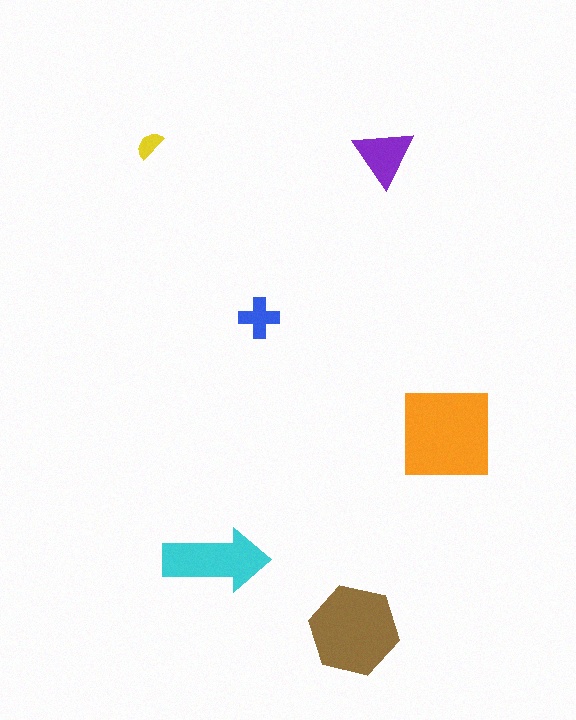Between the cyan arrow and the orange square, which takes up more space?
The orange square.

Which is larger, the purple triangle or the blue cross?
The purple triangle.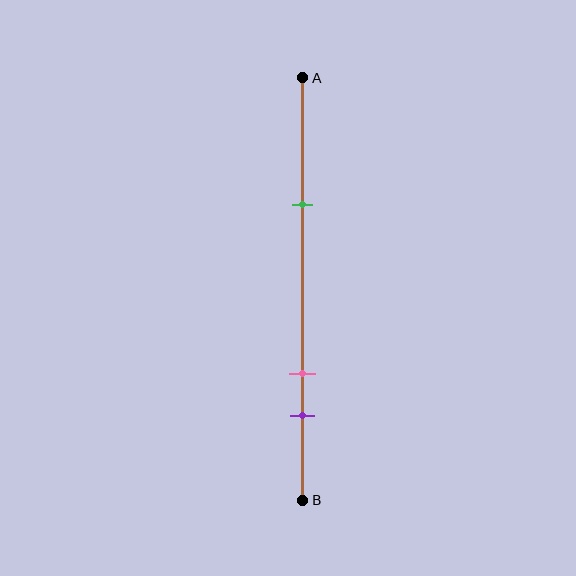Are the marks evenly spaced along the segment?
No, the marks are not evenly spaced.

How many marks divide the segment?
There are 3 marks dividing the segment.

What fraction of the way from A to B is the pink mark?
The pink mark is approximately 70% (0.7) of the way from A to B.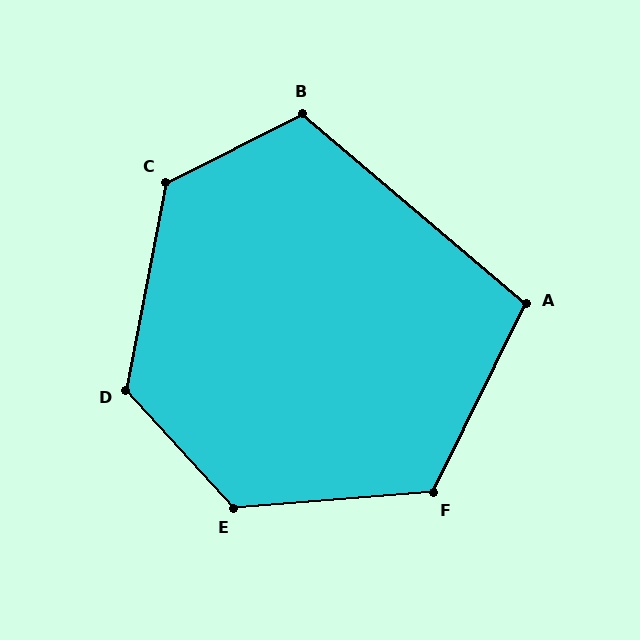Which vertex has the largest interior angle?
E, at approximately 128 degrees.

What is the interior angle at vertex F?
Approximately 120 degrees (obtuse).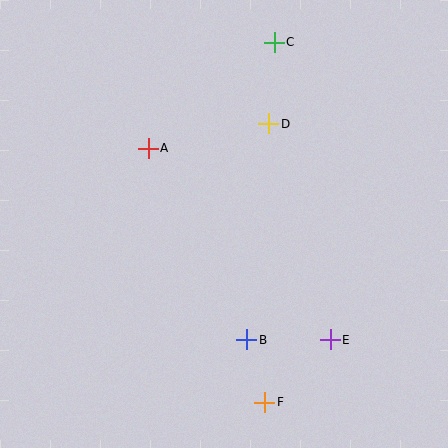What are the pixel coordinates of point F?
Point F is at (265, 402).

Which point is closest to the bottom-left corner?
Point F is closest to the bottom-left corner.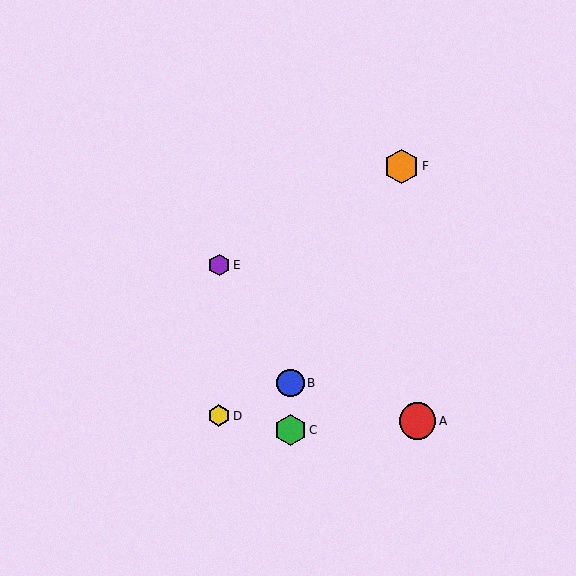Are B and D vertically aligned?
No, B is at x≈290 and D is at x≈219.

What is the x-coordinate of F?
Object F is at x≈402.